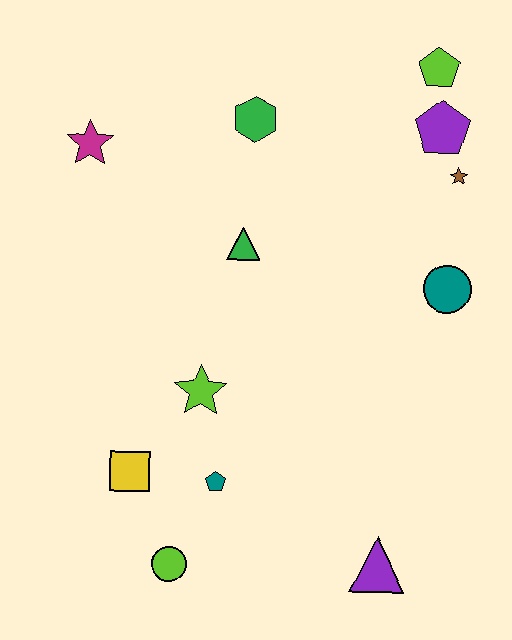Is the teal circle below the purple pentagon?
Yes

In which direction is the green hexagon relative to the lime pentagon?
The green hexagon is to the left of the lime pentagon.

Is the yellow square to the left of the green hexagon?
Yes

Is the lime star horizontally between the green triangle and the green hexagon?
No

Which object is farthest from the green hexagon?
The purple triangle is farthest from the green hexagon.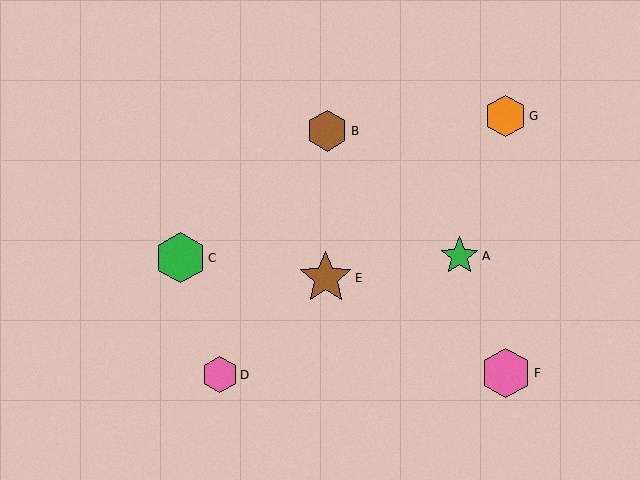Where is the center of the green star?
The center of the green star is at (460, 256).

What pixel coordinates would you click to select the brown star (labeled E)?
Click at (326, 278) to select the brown star E.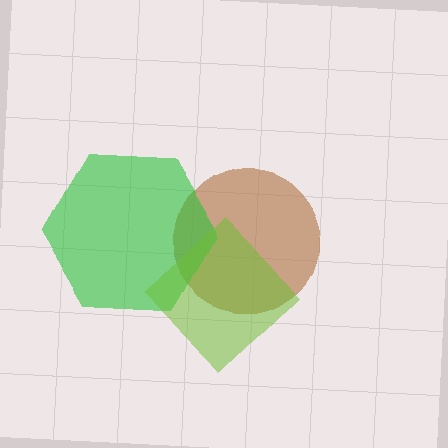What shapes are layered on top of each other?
The layered shapes are: a brown circle, a green hexagon, a lime diamond.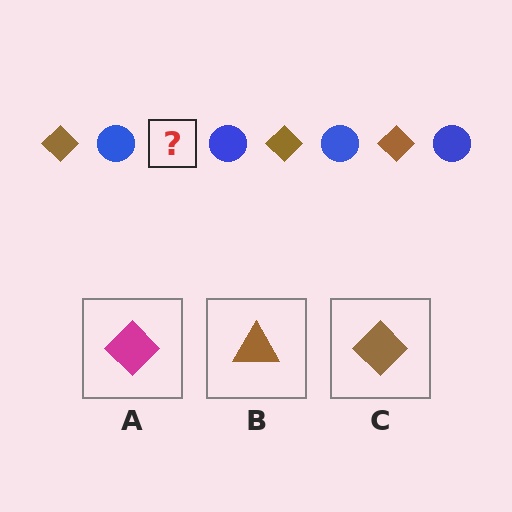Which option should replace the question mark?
Option C.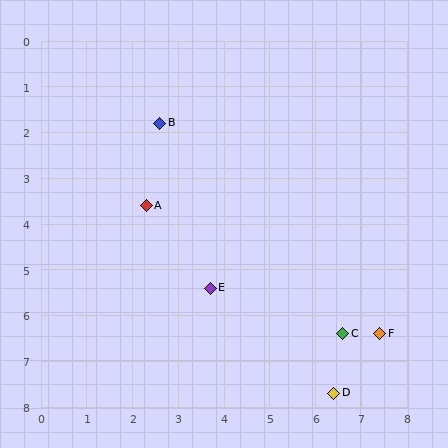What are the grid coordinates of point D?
Point D is at approximately (6.4, 7.7).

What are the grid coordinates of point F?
Point F is at approximately (7.4, 6.4).